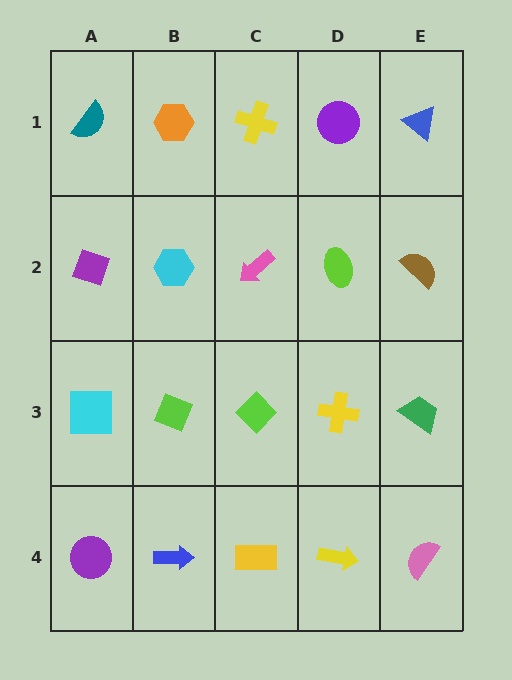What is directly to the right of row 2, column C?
A lime ellipse.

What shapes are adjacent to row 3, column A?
A purple diamond (row 2, column A), a purple circle (row 4, column A), a lime diamond (row 3, column B).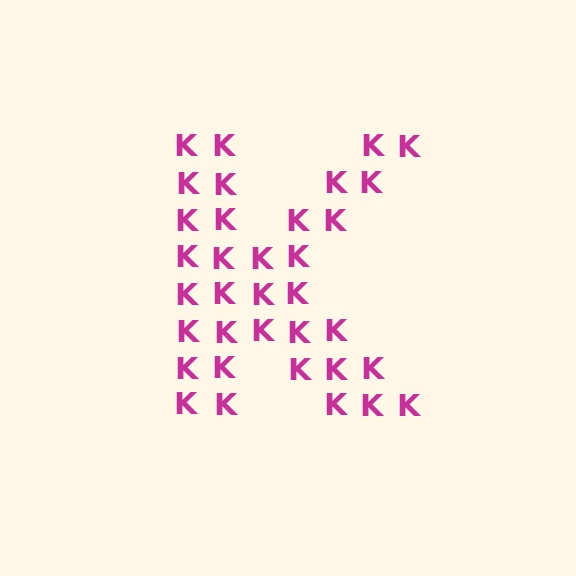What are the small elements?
The small elements are letter K's.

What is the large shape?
The large shape is the letter K.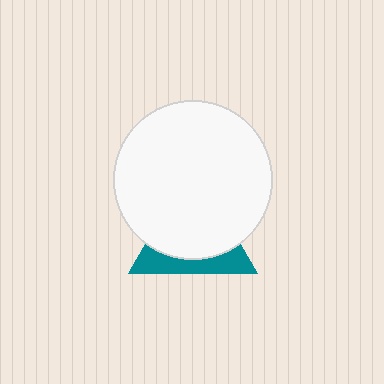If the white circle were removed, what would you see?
You would see the complete teal triangle.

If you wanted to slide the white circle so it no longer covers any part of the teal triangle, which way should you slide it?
Slide it up — that is the most direct way to separate the two shapes.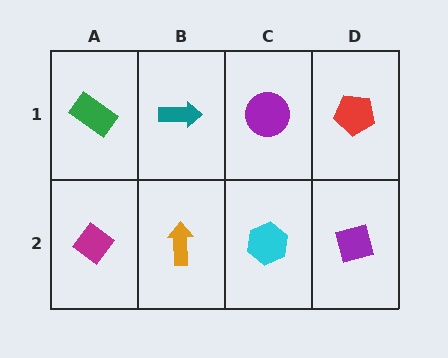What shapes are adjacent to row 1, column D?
A purple diamond (row 2, column D), a purple circle (row 1, column C).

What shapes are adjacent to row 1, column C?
A cyan hexagon (row 2, column C), a teal arrow (row 1, column B), a red pentagon (row 1, column D).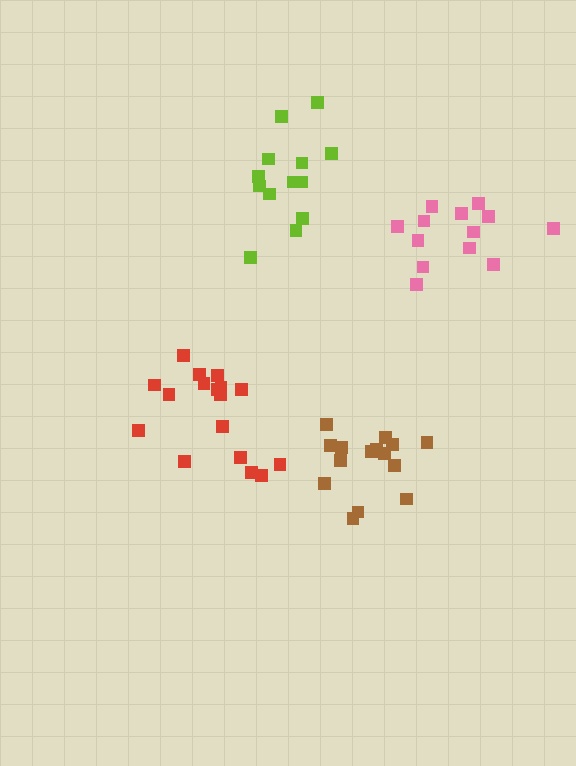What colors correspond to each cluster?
The clusters are colored: lime, pink, brown, red.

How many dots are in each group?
Group 1: 13 dots, Group 2: 13 dots, Group 3: 15 dots, Group 4: 17 dots (58 total).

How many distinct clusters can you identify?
There are 4 distinct clusters.